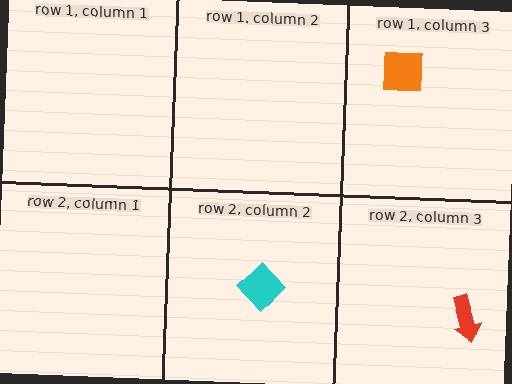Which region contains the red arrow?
The row 2, column 3 region.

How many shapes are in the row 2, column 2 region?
1.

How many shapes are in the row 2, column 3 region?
1.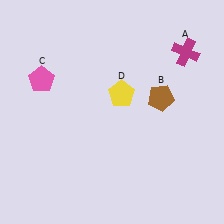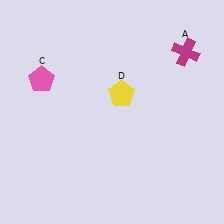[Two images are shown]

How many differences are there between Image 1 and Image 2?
There is 1 difference between the two images.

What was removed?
The brown pentagon (B) was removed in Image 2.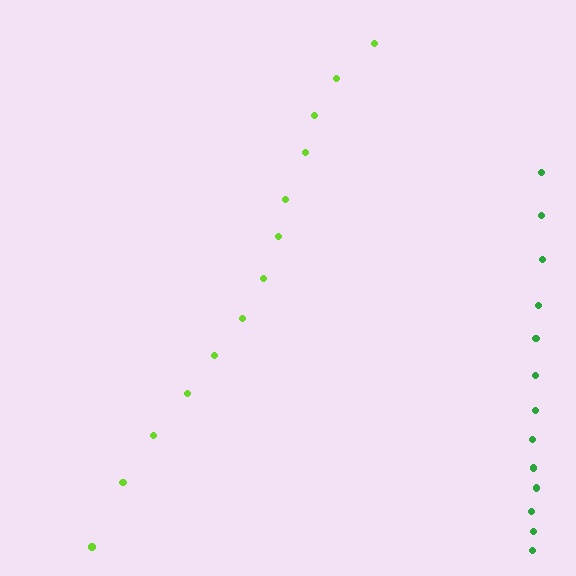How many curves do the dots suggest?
There are 2 distinct paths.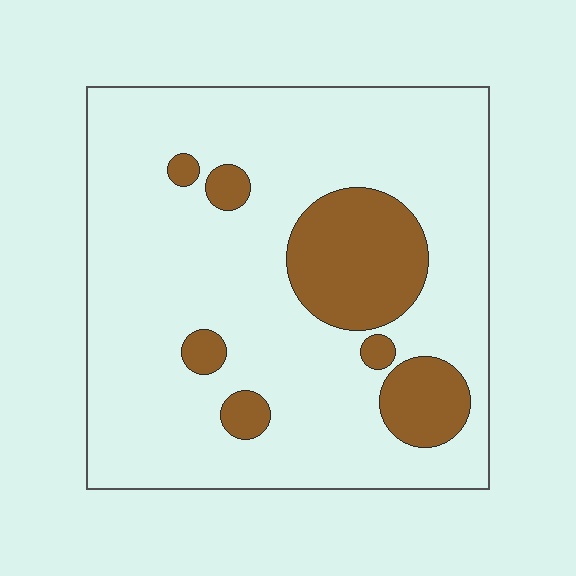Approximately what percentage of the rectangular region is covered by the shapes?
Approximately 20%.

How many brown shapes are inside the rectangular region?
7.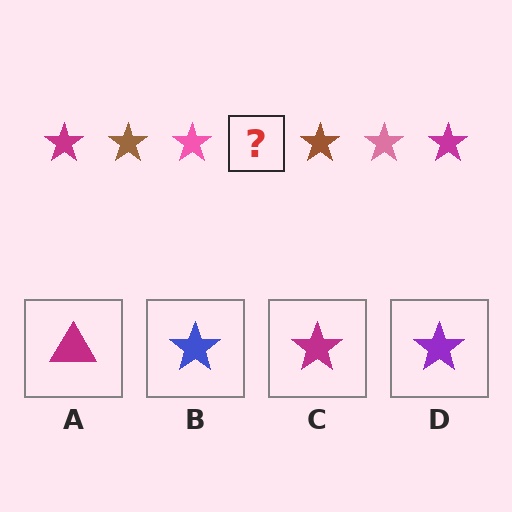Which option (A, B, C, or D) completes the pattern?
C.